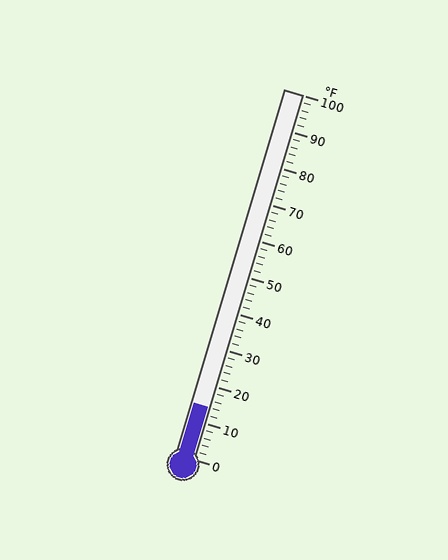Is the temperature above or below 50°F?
The temperature is below 50°F.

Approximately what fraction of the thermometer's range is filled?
The thermometer is filled to approximately 15% of its range.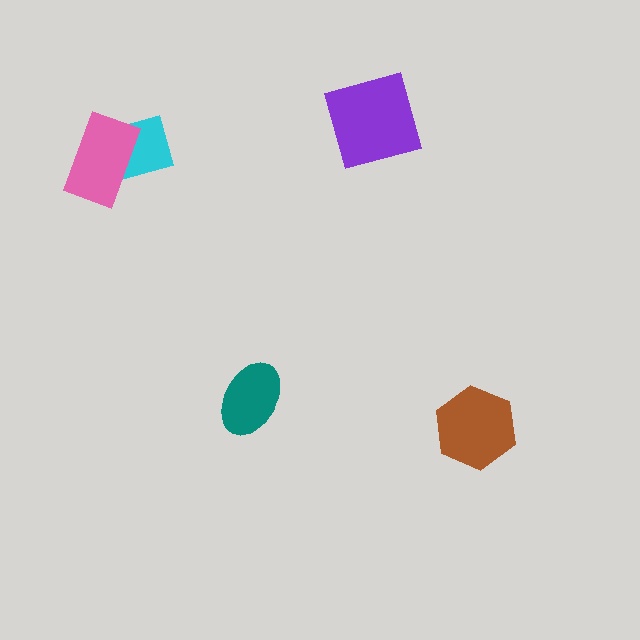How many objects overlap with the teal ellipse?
0 objects overlap with the teal ellipse.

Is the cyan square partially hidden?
Yes, it is partially covered by another shape.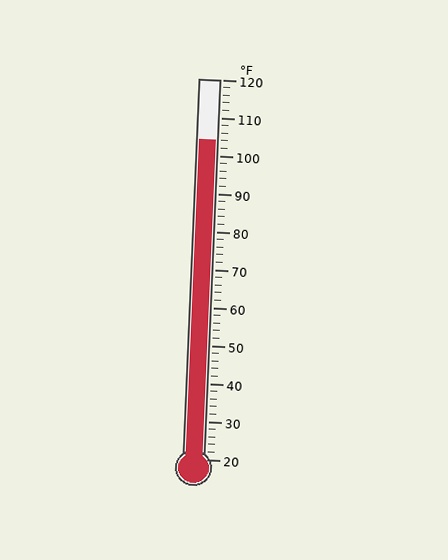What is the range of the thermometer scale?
The thermometer scale ranges from 20°F to 120°F.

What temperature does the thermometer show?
The thermometer shows approximately 104°F.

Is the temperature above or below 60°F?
The temperature is above 60°F.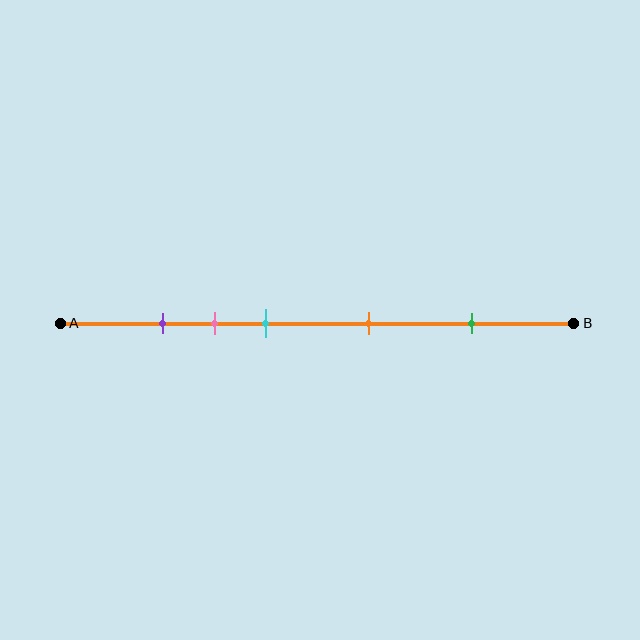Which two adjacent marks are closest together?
The purple and pink marks are the closest adjacent pair.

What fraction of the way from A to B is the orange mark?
The orange mark is approximately 60% (0.6) of the way from A to B.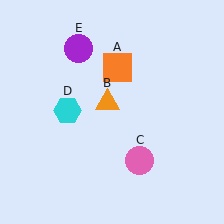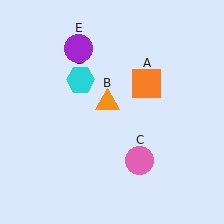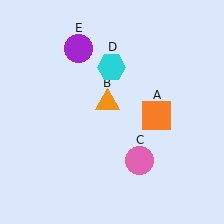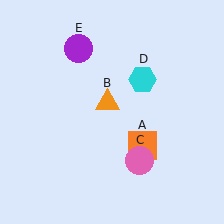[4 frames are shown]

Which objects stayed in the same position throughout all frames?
Orange triangle (object B) and pink circle (object C) and purple circle (object E) remained stationary.